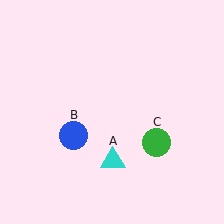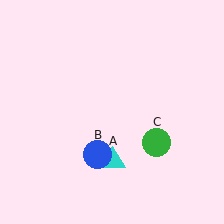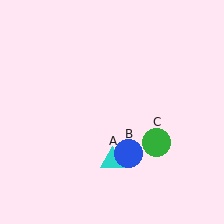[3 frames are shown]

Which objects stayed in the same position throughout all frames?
Cyan triangle (object A) and green circle (object C) remained stationary.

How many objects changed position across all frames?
1 object changed position: blue circle (object B).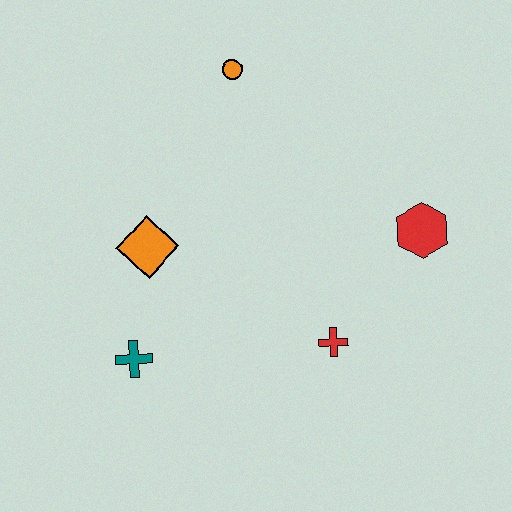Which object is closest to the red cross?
The red hexagon is closest to the red cross.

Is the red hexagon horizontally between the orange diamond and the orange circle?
No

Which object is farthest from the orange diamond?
The red hexagon is farthest from the orange diamond.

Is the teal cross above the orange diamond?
No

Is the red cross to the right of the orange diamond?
Yes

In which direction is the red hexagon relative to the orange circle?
The red hexagon is to the right of the orange circle.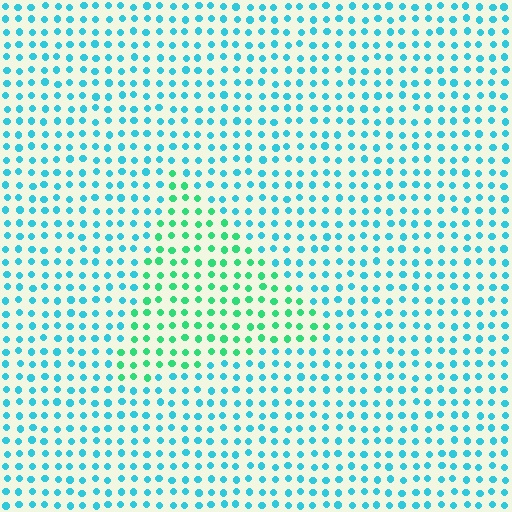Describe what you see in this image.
The image is filled with small cyan elements in a uniform arrangement. A triangle-shaped region is visible where the elements are tinted to a slightly different hue, forming a subtle color boundary.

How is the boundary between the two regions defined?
The boundary is defined purely by a slight shift in hue (about 42 degrees). Spacing, size, and orientation are identical on both sides.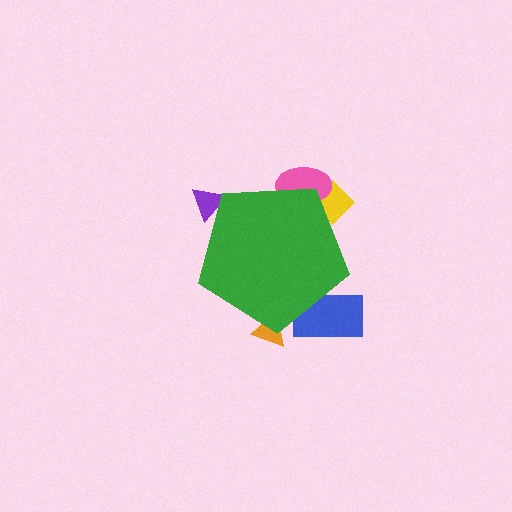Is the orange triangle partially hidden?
Yes, the orange triangle is partially hidden behind the green pentagon.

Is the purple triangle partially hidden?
Yes, the purple triangle is partially hidden behind the green pentagon.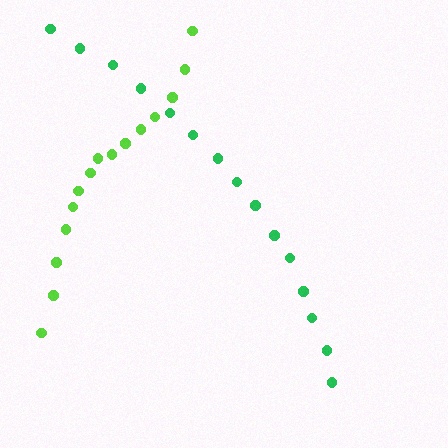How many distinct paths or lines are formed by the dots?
There are 2 distinct paths.